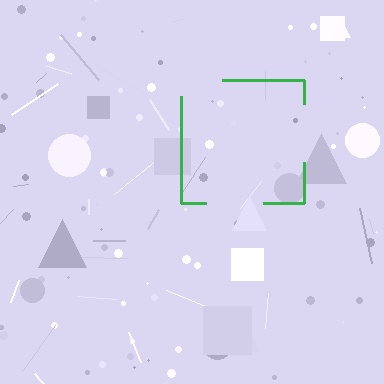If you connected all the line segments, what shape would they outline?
They would outline a square.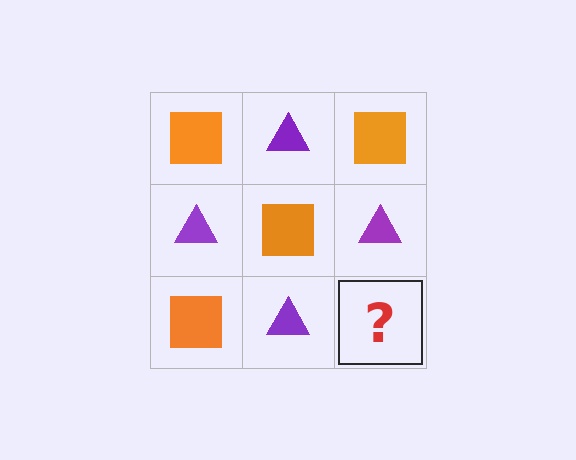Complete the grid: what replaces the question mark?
The question mark should be replaced with an orange square.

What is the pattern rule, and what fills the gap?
The rule is that it alternates orange square and purple triangle in a checkerboard pattern. The gap should be filled with an orange square.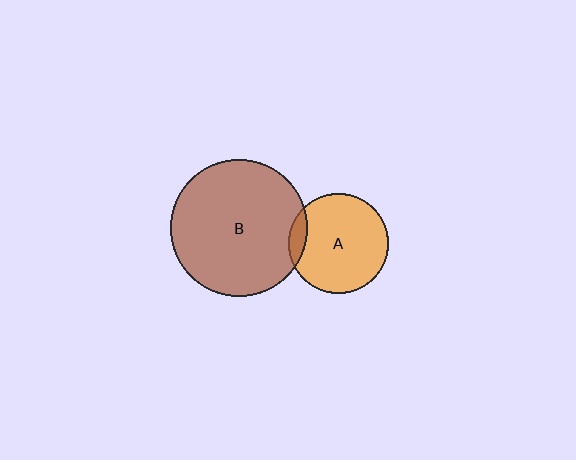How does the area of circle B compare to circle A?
Approximately 1.9 times.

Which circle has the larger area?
Circle B (brown).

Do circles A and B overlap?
Yes.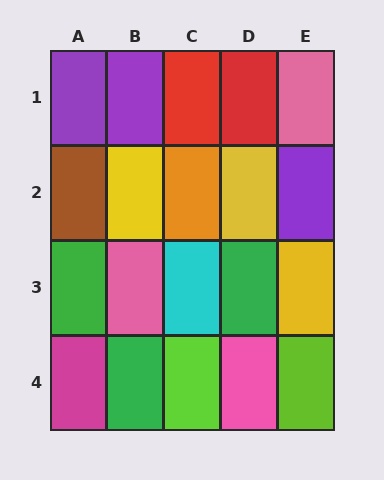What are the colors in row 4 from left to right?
Magenta, green, lime, pink, lime.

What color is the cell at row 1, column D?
Red.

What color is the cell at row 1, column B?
Purple.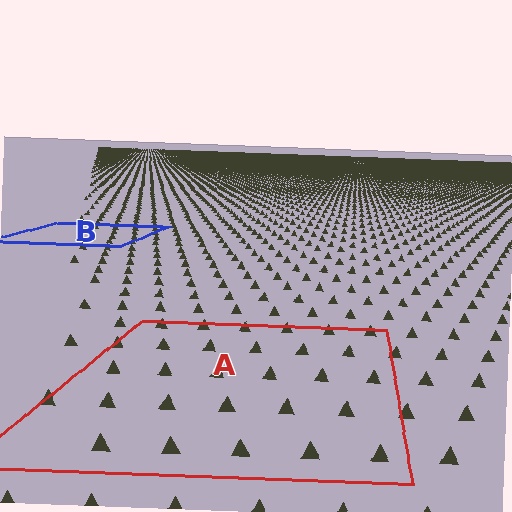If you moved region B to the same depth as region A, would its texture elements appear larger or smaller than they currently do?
They would appear larger. At a closer depth, the same texture elements are projected at a bigger on-screen size.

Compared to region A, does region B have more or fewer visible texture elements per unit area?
Region B has more texture elements per unit area — they are packed more densely because it is farther away.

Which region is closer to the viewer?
Region A is closer. The texture elements there are larger and more spread out.